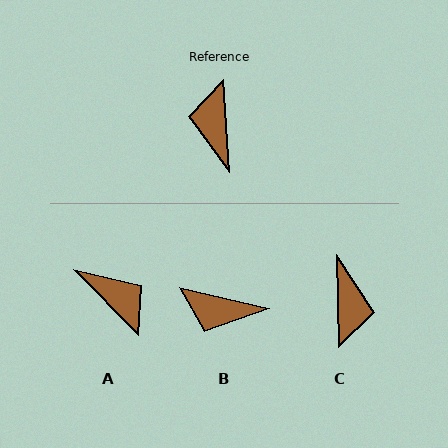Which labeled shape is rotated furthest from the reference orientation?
C, about 178 degrees away.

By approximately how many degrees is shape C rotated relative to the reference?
Approximately 178 degrees counter-clockwise.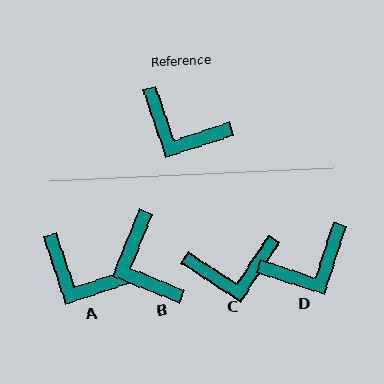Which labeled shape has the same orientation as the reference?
A.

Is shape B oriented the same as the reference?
No, it is off by about 41 degrees.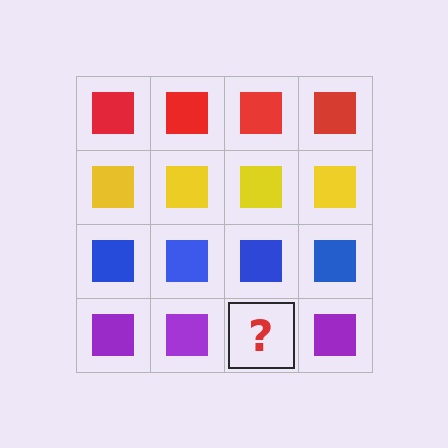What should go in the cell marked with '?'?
The missing cell should contain a purple square.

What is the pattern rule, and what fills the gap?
The rule is that each row has a consistent color. The gap should be filled with a purple square.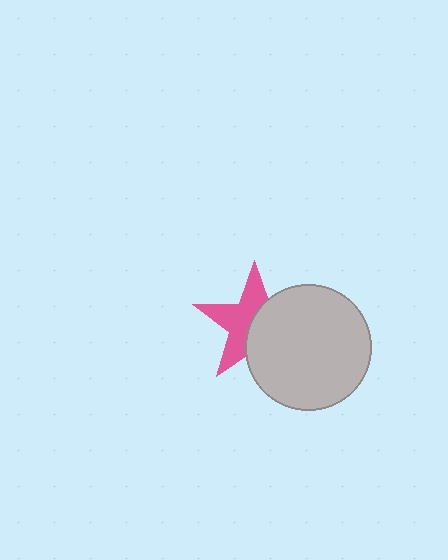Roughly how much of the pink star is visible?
About half of it is visible (roughly 52%).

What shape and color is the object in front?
The object in front is a light gray circle.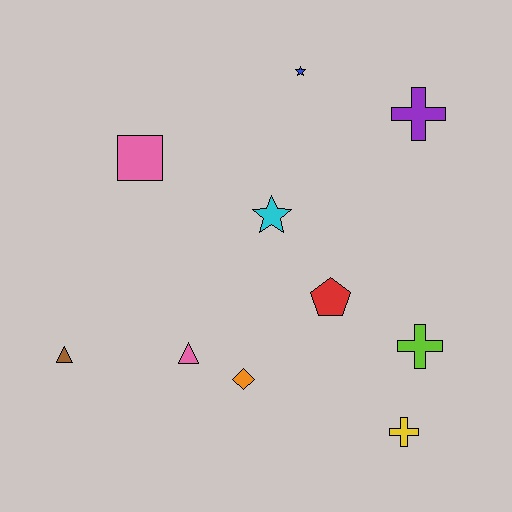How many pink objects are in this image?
There are 2 pink objects.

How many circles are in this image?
There are no circles.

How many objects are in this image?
There are 10 objects.